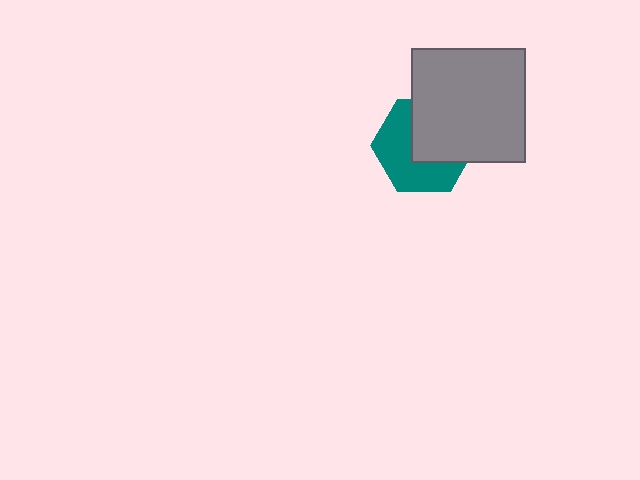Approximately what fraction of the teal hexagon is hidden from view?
Roughly 47% of the teal hexagon is hidden behind the gray square.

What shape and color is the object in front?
The object in front is a gray square.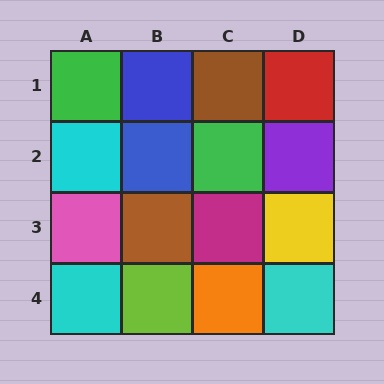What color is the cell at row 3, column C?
Magenta.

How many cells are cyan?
3 cells are cyan.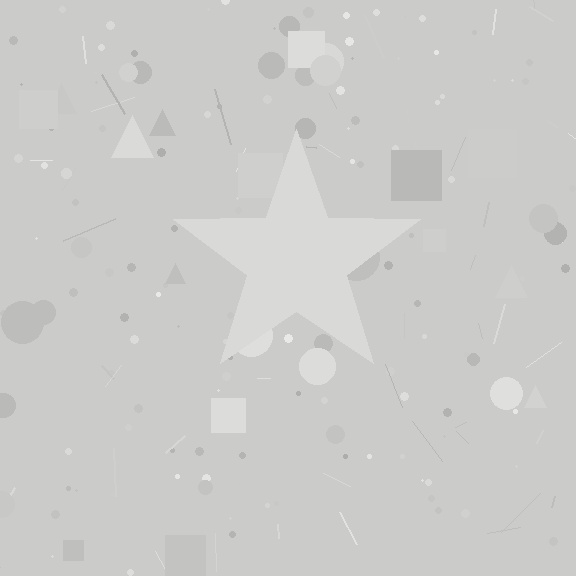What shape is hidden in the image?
A star is hidden in the image.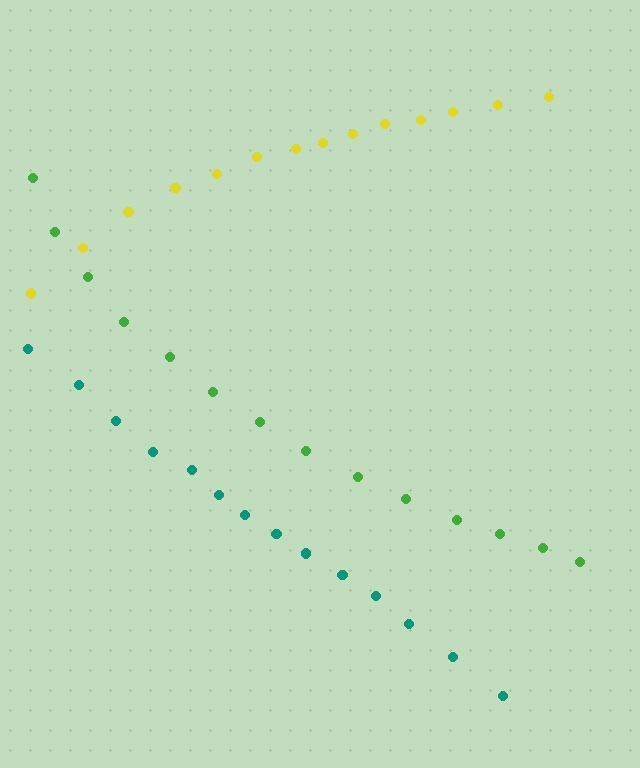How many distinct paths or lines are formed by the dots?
There are 3 distinct paths.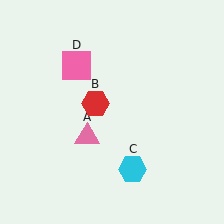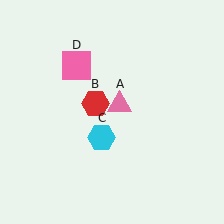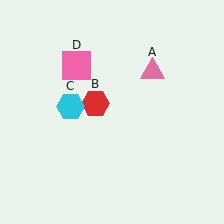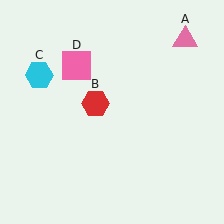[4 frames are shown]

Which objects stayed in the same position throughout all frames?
Red hexagon (object B) and pink square (object D) remained stationary.